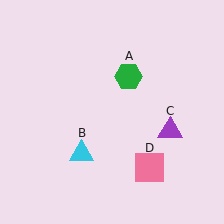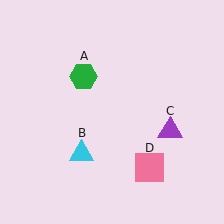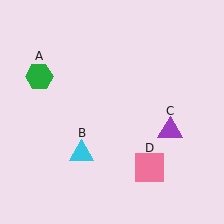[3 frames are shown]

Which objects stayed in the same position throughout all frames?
Cyan triangle (object B) and purple triangle (object C) and pink square (object D) remained stationary.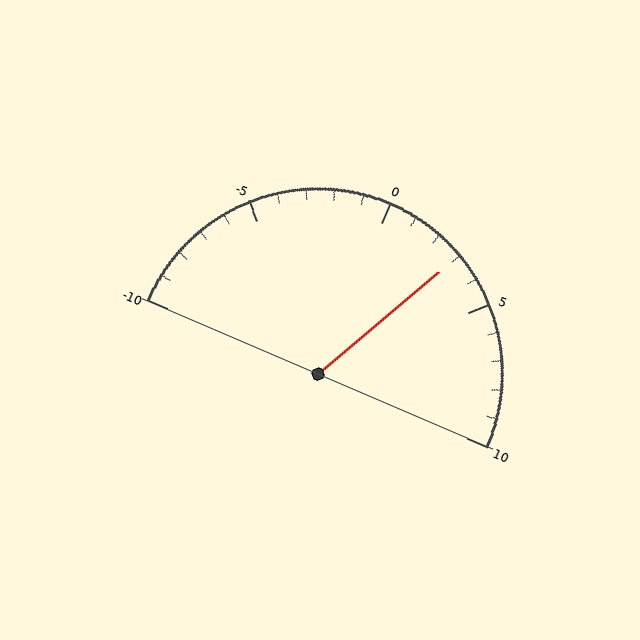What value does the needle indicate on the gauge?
The needle indicates approximately 3.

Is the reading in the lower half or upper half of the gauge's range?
The reading is in the upper half of the range (-10 to 10).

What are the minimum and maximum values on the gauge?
The gauge ranges from -10 to 10.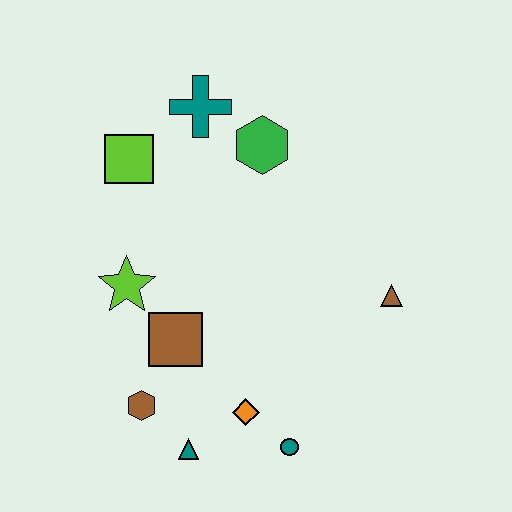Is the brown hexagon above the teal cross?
No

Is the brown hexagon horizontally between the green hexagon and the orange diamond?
No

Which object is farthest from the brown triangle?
The lime square is farthest from the brown triangle.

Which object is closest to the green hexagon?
The teal cross is closest to the green hexagon.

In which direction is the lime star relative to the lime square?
The lime star is below the lime square.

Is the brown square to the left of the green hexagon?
Yes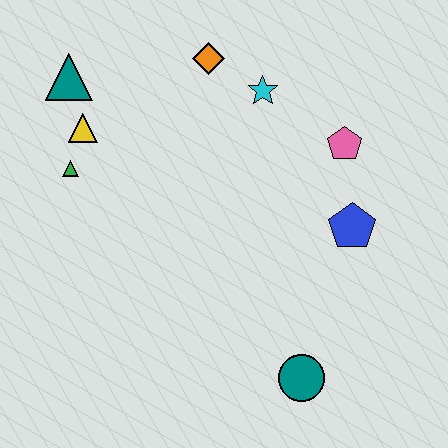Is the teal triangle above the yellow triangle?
Yes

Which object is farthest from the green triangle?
The teal circle is farthest from the green triangle.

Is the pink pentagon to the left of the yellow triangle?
No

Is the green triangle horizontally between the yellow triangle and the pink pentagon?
No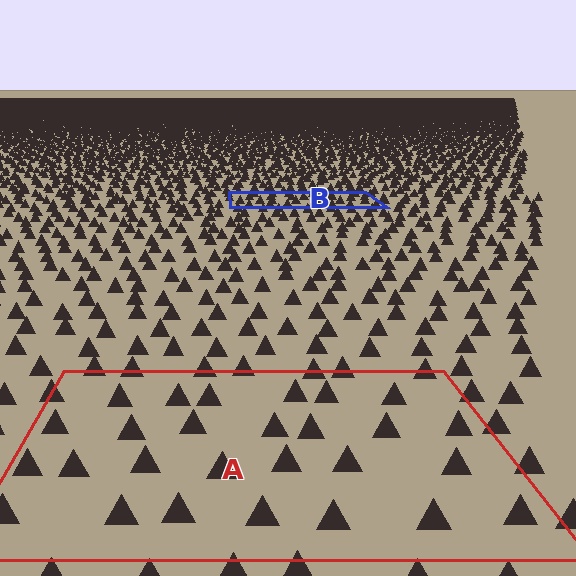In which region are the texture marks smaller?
The texture marks are smaller in region B, because it is farther away.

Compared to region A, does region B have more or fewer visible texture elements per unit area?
Region B has more texture elements per unit area — they are packed more densely because it is farther away.